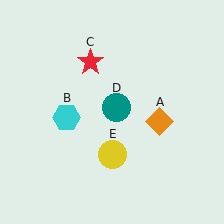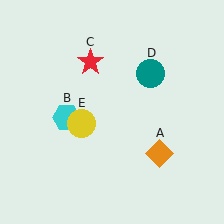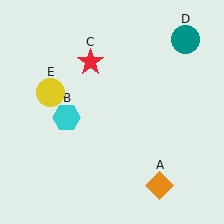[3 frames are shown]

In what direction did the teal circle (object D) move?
The teal circle (object D) moved up and to the right.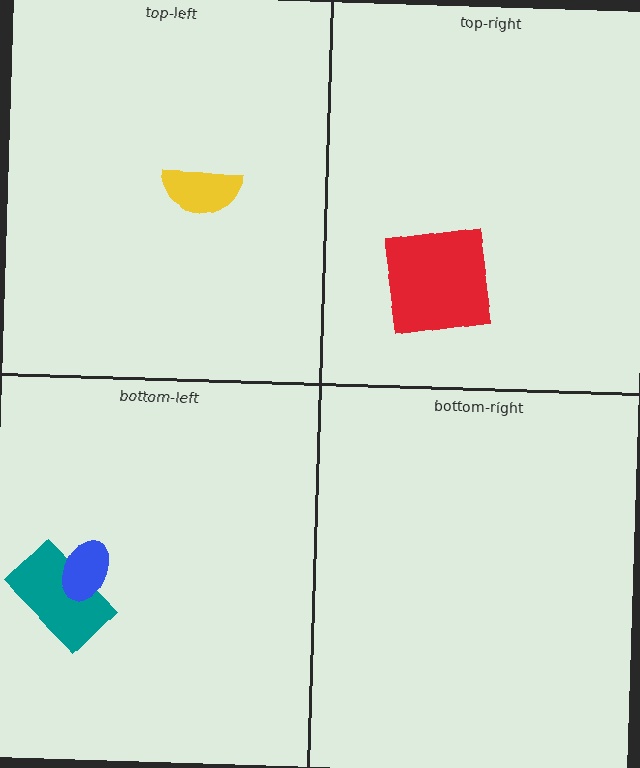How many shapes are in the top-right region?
1.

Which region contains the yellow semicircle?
The top-left region.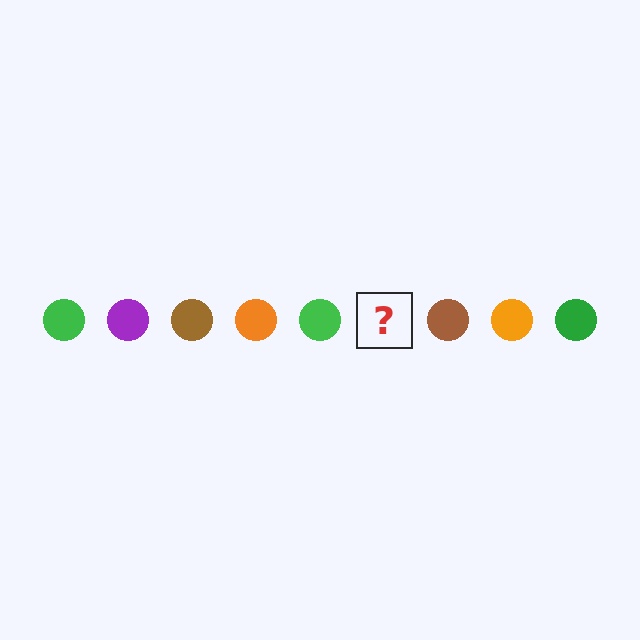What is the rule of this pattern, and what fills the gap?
The rule is that the pattern cycles through green, purple, brown, orange circles. The gap should be filled with a purple circle.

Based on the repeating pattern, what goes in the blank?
The blank should be a purple circle.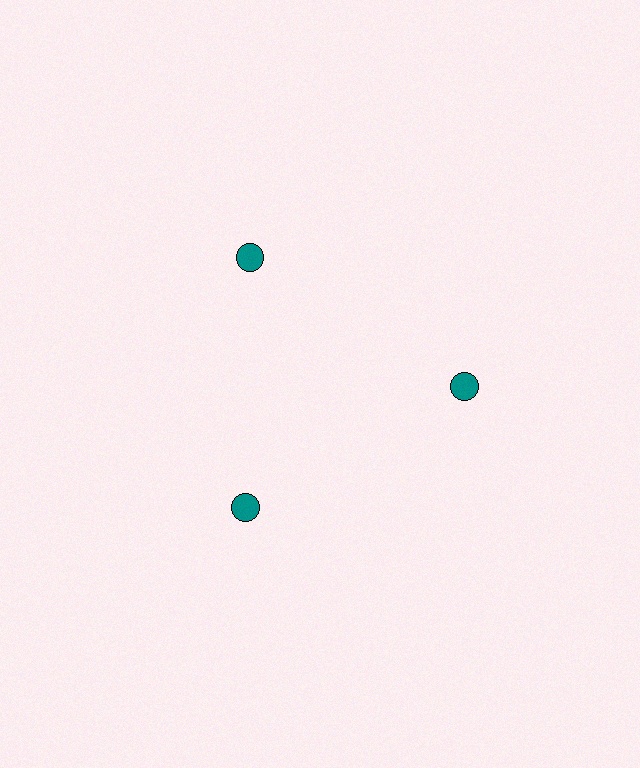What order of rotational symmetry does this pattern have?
This pattern has 3-fold rotational symmetry.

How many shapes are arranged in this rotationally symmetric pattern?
There are 3 shapes, arranged in 3 groups of 1.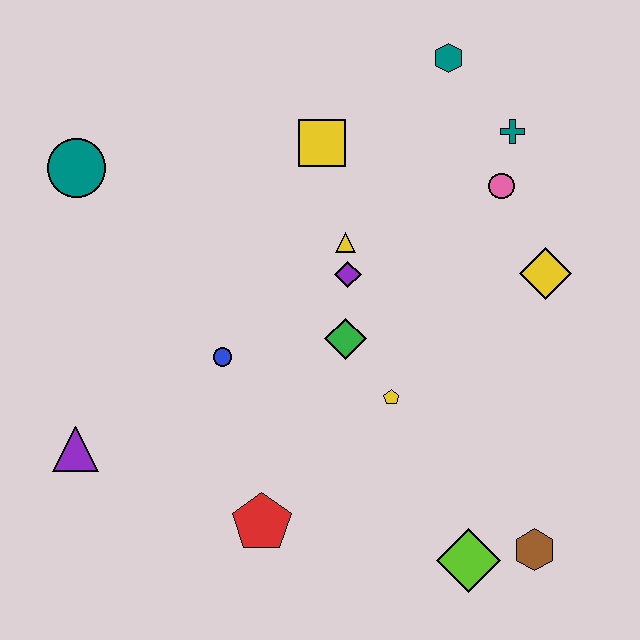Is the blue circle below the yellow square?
Yes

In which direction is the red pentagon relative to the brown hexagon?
The red pentagon is to the left of the brown hexagon.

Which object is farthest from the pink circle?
The purple triangle is farthest from the pink circle.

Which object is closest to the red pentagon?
The blue circle is closest to the red pentagon.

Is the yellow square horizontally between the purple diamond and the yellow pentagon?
No